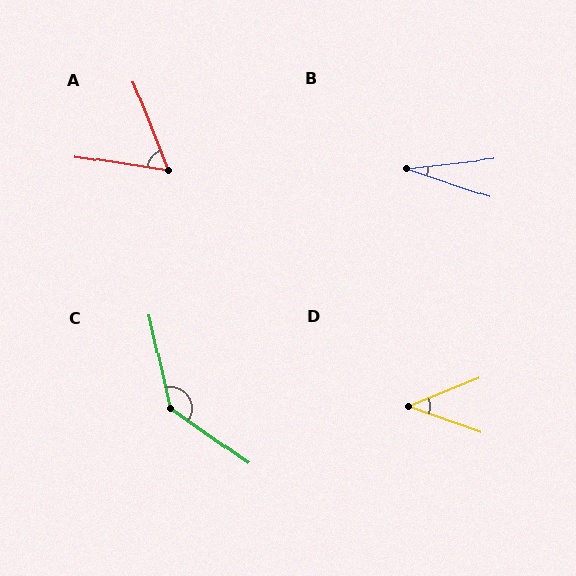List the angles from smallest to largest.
B (25°), D (41°), A (60°), C (137°).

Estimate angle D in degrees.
Approximately 41 degrees.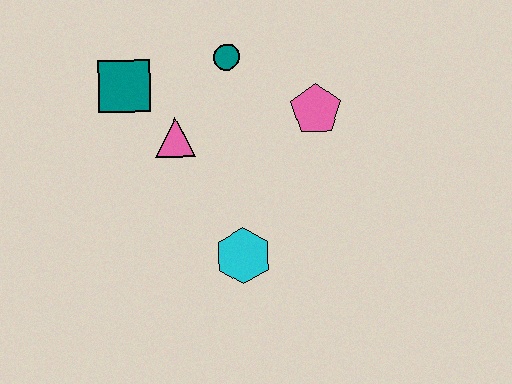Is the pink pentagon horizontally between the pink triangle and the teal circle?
No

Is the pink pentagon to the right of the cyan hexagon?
Yes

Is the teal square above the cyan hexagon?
Yes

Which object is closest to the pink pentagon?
The teal circle is closest to the pink pentagon.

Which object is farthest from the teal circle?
The cyan hexagon is farthest from the teal circle.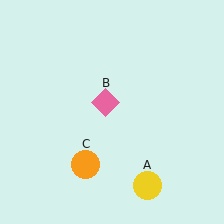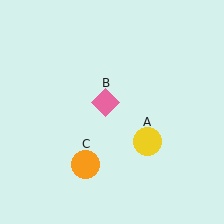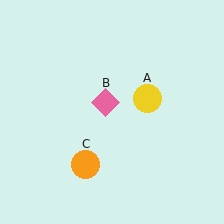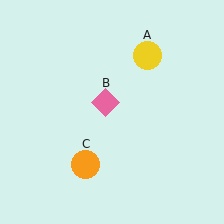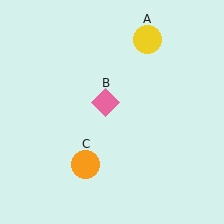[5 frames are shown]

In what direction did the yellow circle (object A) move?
The yellow circle (object A) moved up.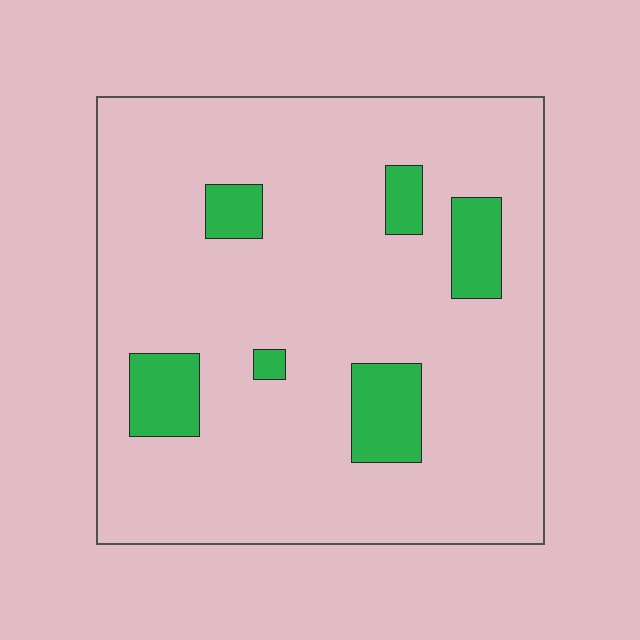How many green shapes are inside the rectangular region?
6.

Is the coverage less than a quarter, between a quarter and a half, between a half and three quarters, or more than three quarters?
Less than a quarter.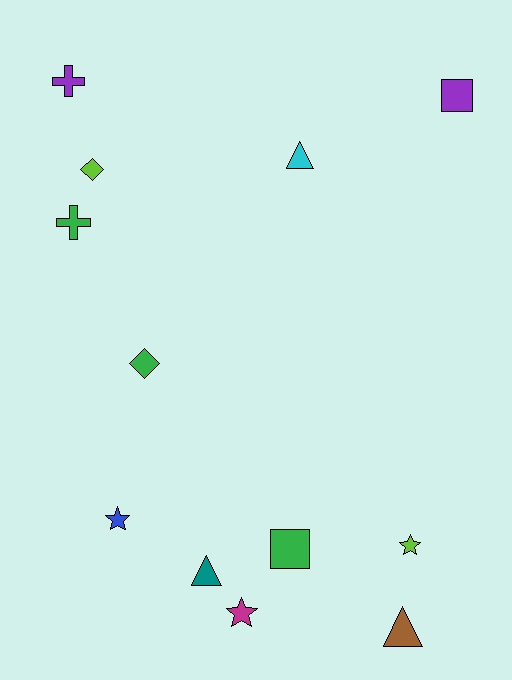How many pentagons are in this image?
There are no pentagons.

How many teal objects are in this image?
There is 1 teal object.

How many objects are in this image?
There are 12 objects.